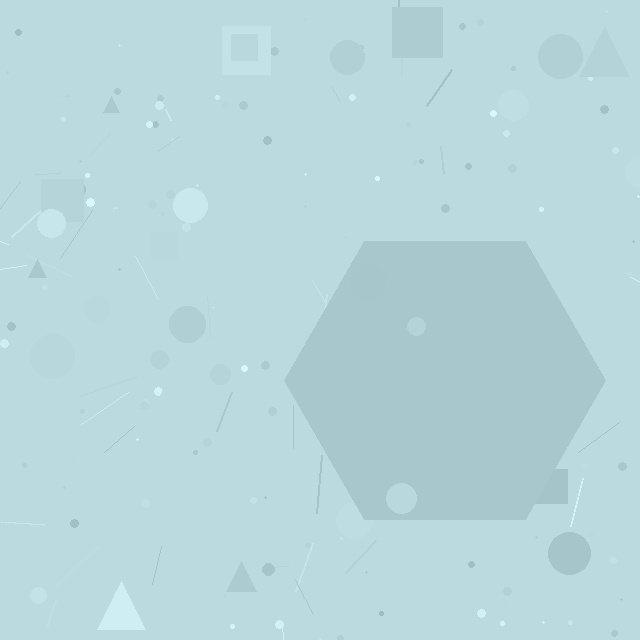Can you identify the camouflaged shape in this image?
The camouflaged shape is a hexagon.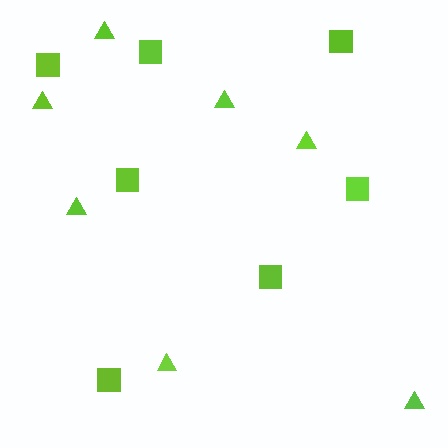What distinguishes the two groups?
There are 2 groups: one group of triangles (7) and one group of squares (7).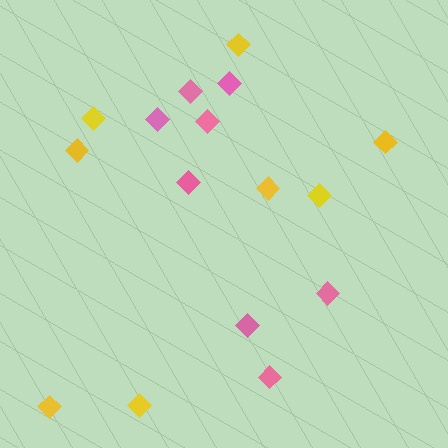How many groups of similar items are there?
There are 2 groups: one group of pink diamonds (8) and one group of yellow diamonds (8).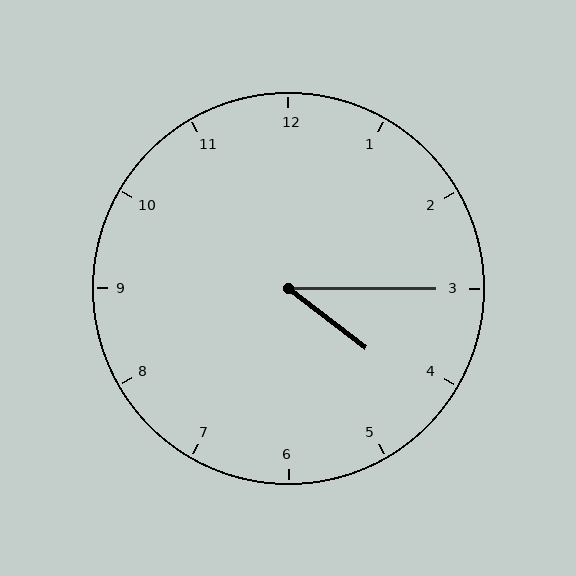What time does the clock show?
4:15.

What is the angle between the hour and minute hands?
Approximately 38 degrees.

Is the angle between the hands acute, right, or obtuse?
It is acute.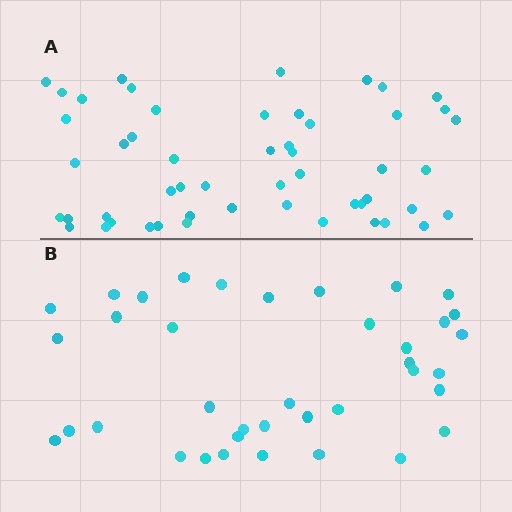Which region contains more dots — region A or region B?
Region A (the top region) has more dots.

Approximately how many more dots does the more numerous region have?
Region A has approximately 15 more dots than region B.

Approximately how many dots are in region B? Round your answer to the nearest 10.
About 40 dots. (The exact count is 38, which rounds to 40.)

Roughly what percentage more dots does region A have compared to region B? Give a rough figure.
About 35% more.